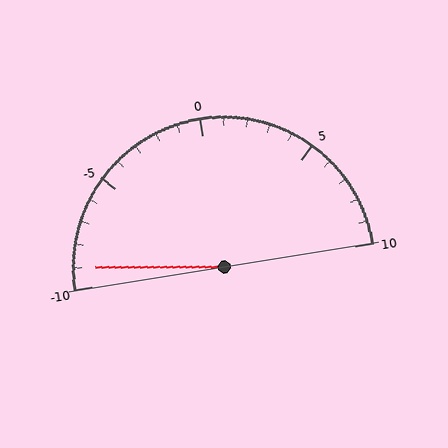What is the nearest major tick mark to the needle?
The nearest major tick mark is -10.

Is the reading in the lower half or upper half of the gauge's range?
The reading is in the lower half of the range (-10 to 10).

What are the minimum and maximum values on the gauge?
The gauge ranges from -10 to 10.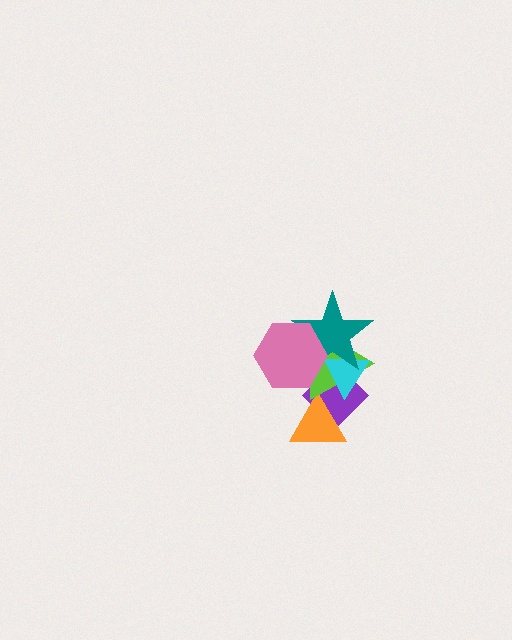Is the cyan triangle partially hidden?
Yes, it is partially covered by another shape.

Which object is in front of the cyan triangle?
The teal star is in front of the cyan triangle.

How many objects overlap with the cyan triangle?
3 objects overlap with the cyan triangle.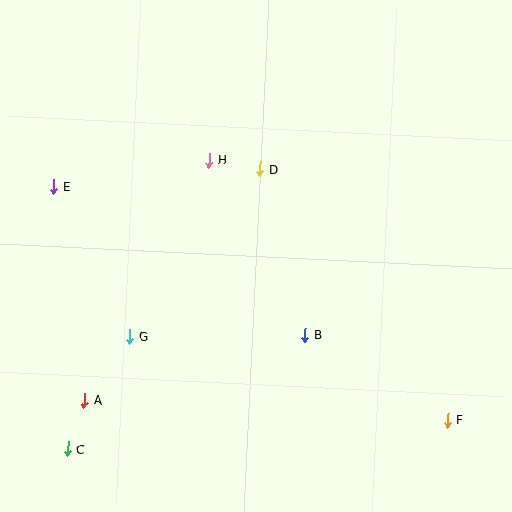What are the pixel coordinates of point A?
Point A is at (84, 400).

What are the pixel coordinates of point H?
Point H is at (209, 160).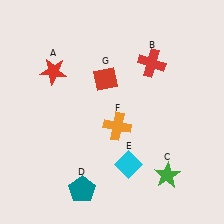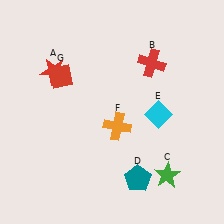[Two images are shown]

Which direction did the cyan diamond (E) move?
The cyan diamond (E) moved up.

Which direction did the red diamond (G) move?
The red diamond (G) moved left.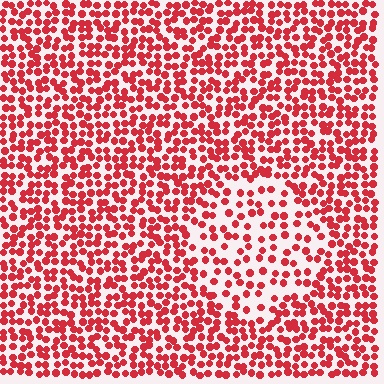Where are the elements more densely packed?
The elements are more densely packed outside the circle boundary.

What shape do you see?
I see a circle.